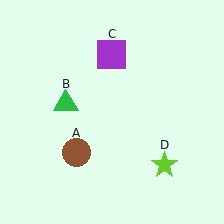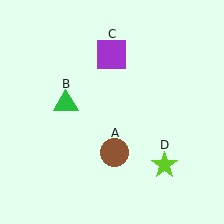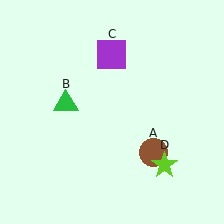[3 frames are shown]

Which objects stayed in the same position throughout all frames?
Green triangle (object B) and purple square (object C) and lime star (object D) remained stationary.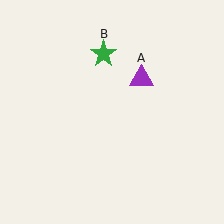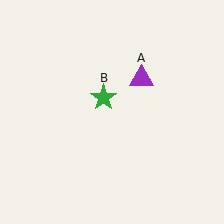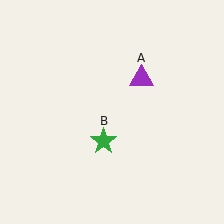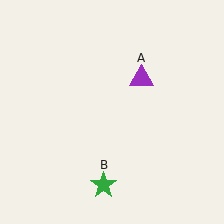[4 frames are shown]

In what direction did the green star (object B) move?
The green star (object B) moved down.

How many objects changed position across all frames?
1 object changed position: green star (object B).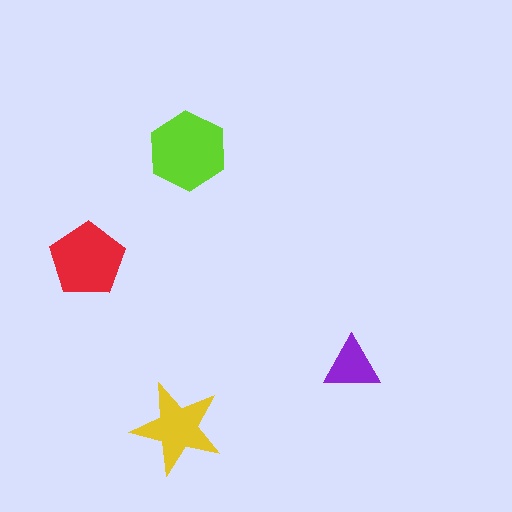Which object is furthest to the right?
The purple triangle is rightmost.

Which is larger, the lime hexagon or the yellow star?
The lime hexagon.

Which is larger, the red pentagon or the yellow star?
The red pentagon.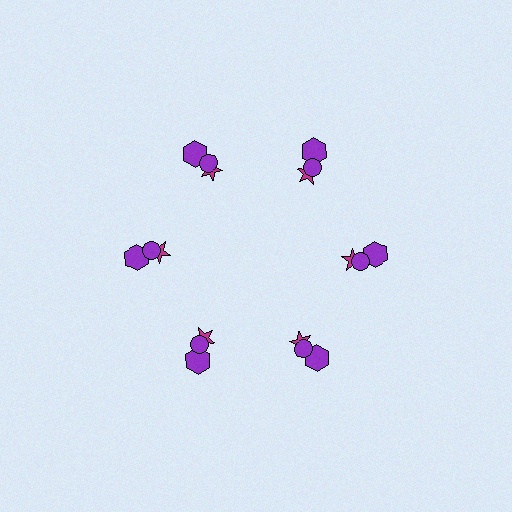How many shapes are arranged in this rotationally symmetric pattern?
There are 18 shapes, arranged in 6 groups of 3.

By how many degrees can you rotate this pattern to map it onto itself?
The pattern maps onto itself every 60 degrees of rotation.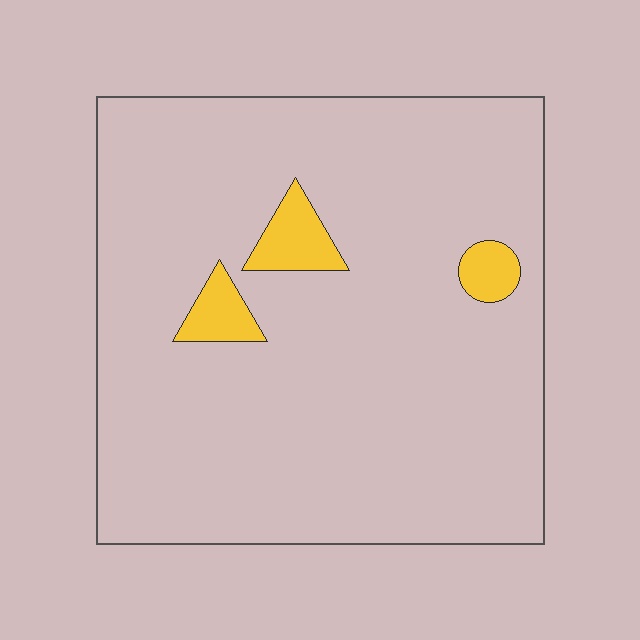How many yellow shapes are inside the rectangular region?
3.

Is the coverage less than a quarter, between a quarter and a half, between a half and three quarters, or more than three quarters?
Less than a quarter.